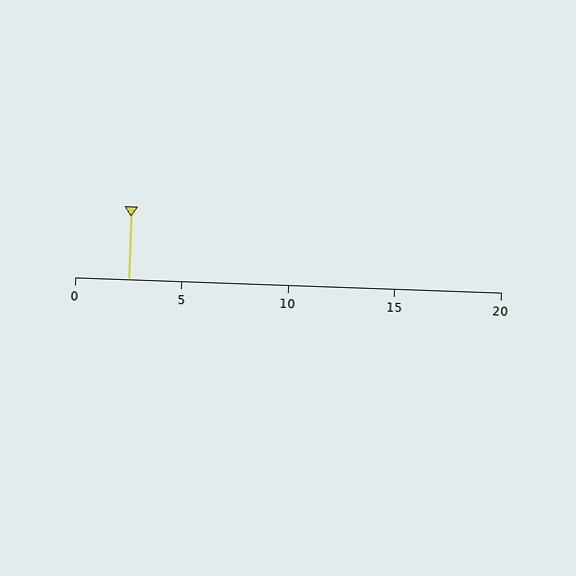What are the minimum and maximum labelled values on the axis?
The axis runs from 0 to 20.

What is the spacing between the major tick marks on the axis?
The major ticks are spaced 5 apart.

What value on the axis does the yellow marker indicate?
The marker indicates approximately 2.5.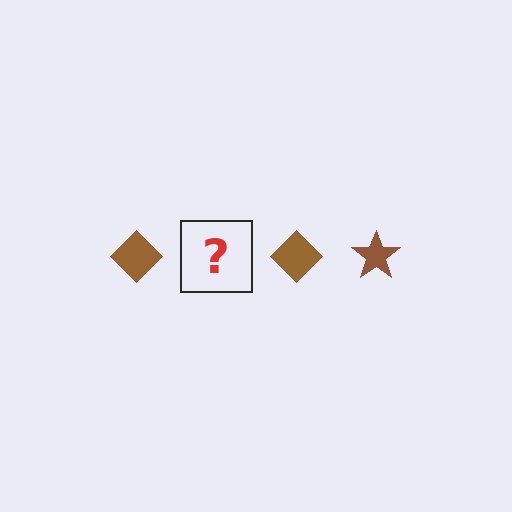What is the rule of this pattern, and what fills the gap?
The rule is that the pattern cycles through diamond, star shapes in brown. The gap should be filled with a brown star.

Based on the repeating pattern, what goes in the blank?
The blank should be a brown star.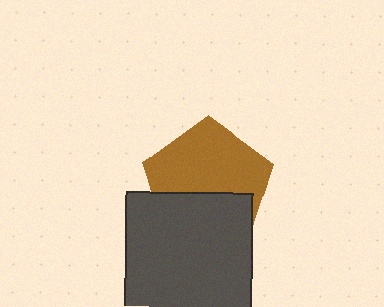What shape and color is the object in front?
The object in front is a dark gray square.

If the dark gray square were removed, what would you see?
You would see the complete brown pentagon.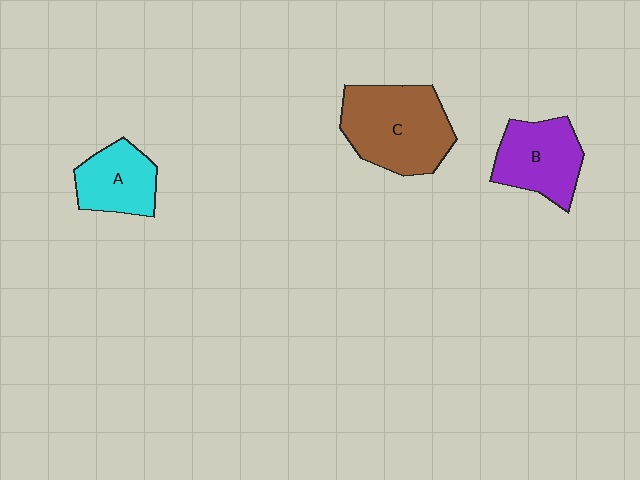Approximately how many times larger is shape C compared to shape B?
Approximately 1.4 times.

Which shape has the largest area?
Shape C (brown).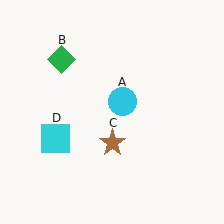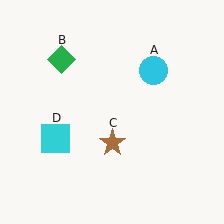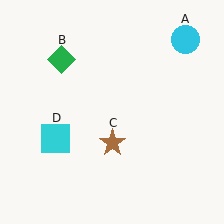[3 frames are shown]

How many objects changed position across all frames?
1 object changed position: cyan circle (object A).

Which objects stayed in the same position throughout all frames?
Green diamond (object B) and brown star (object C) and cyan square (object D) remained stationary.